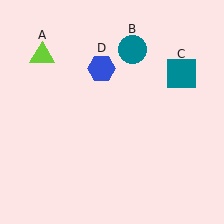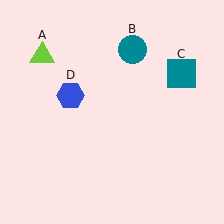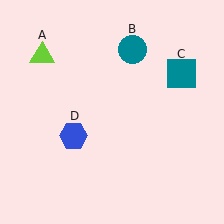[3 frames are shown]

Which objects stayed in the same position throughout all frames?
Lime triangle (object A) and teal circle (object B) and teal square (object C) remained stationary.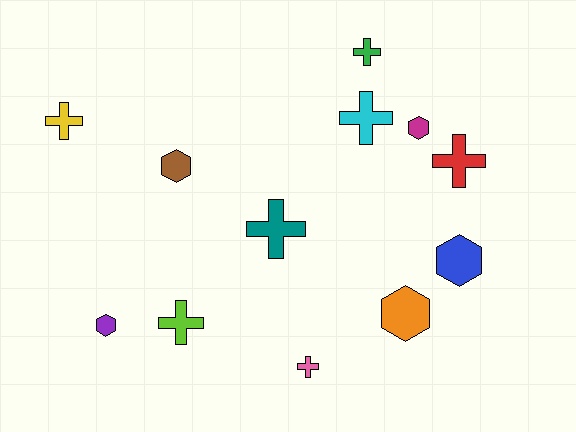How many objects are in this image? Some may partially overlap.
There are 12 objects.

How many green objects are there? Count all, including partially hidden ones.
There is 1 green object.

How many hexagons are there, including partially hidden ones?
There are 5 hexagons.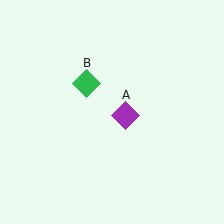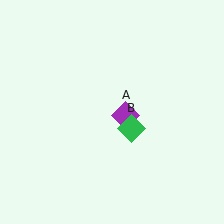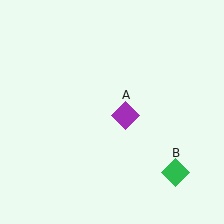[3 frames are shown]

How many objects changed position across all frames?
1 object changed position: green diamond (object B).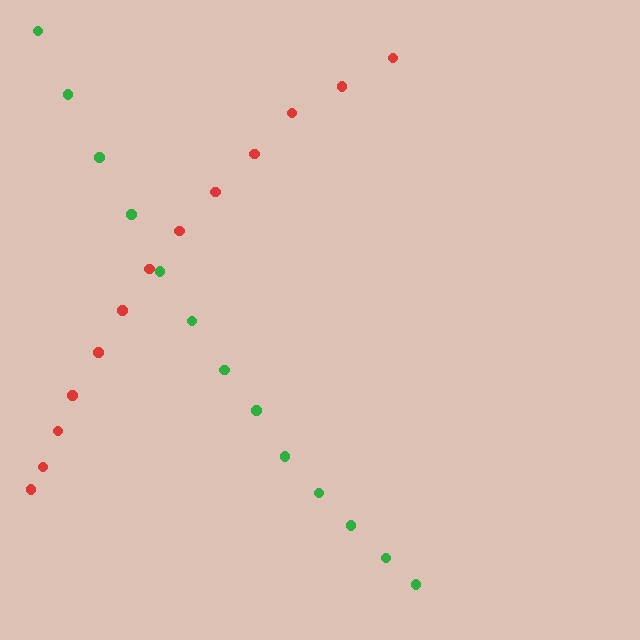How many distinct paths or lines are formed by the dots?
There are 2 distinct paths.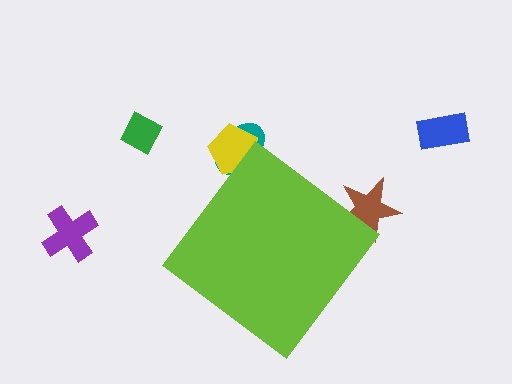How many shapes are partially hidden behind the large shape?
3 shapes are partially hidden.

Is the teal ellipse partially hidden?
Yes, the teal ellipse is partially hidden behind the lime diamond.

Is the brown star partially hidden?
Yes, the brown star is partially hidden behind the lime diamond.